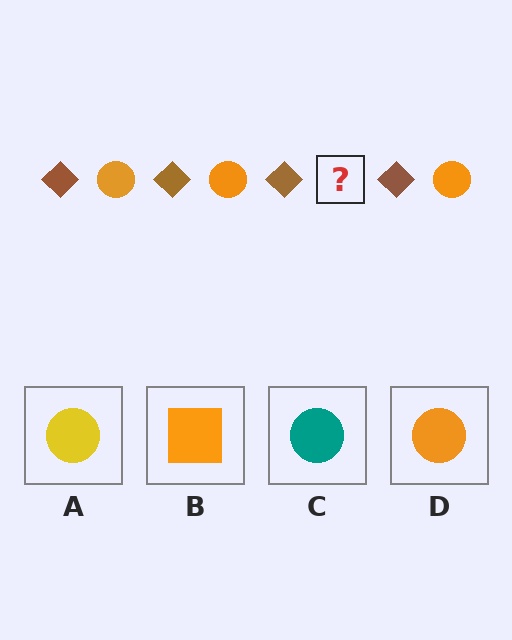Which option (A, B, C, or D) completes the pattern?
D.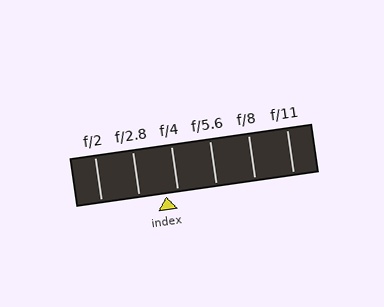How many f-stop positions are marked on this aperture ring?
There are 6 f-stop positions marked.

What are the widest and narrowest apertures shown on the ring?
The widest aperture shown is f/2 and the narrowest is f/11.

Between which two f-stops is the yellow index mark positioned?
The index mark is between f/2.8 and f/4.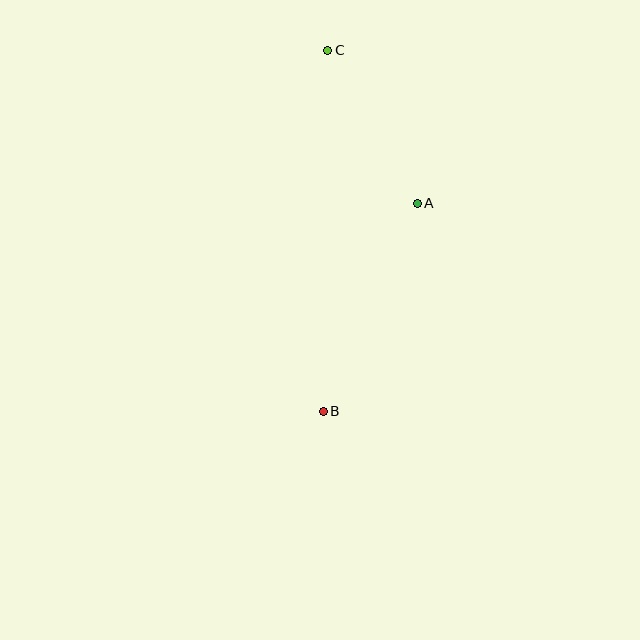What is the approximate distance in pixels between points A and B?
The distance between A and B is approximately 228 pixels.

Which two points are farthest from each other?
Points B and C are farthest from each other.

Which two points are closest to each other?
Points A and C are closest to each other.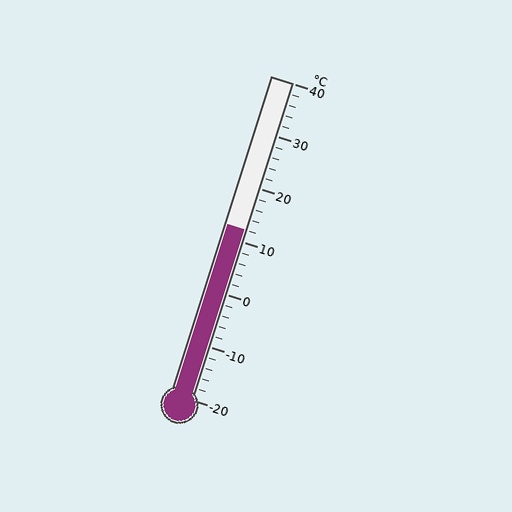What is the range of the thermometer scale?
The thermometer scale ranges from -20°C to 40°C.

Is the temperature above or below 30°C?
The temperature is below 30°C.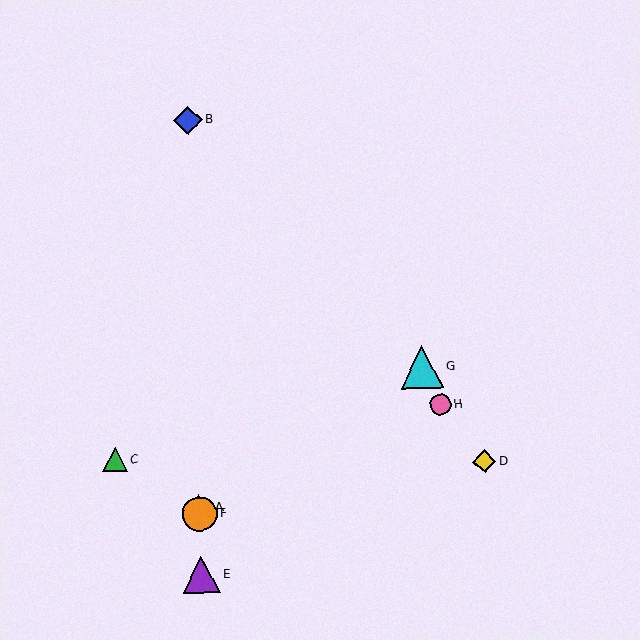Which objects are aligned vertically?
Objects A, B, E, F are aligned vertically.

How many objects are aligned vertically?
4 objects (A, B, E, F) are aligned vertically.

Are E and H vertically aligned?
No, E is at x≈201 and H is at x≈440.